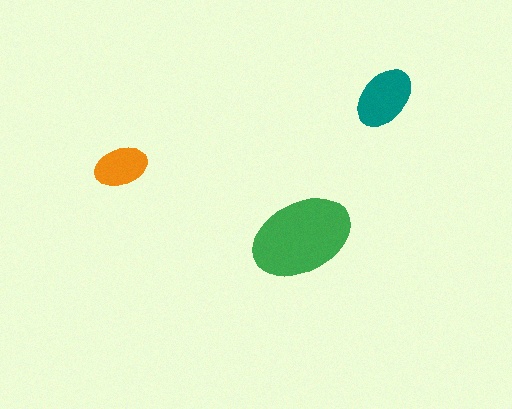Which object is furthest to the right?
The teal ellipse is rightmost.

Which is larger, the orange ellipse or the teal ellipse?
The teal one.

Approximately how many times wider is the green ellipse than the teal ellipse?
About 1.5 times wider.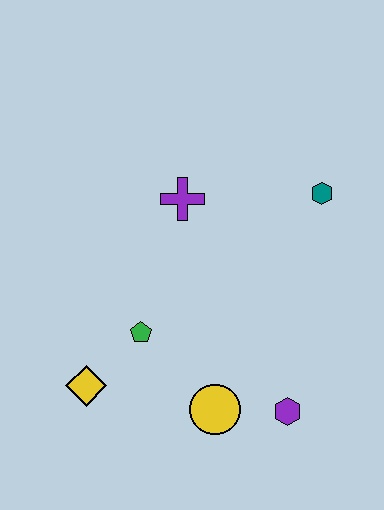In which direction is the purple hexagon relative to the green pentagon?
The purple hexagon is to the right of the green pentagon.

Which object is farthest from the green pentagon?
The teal hexagon is farthest from the green pentagon.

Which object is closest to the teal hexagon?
The purple cross is closest to the teal hexagon.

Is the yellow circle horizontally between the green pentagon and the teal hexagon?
Yes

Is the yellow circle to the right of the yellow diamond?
Yes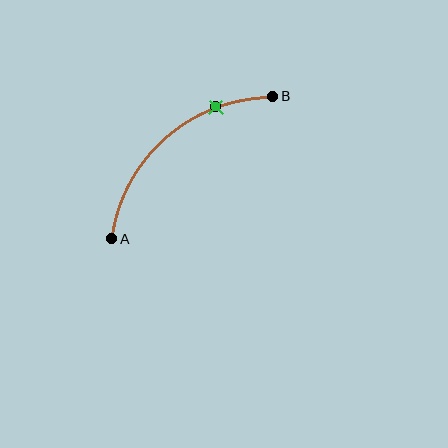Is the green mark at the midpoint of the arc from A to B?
No. The green mark lies on the arc but is closer to endpoint B. The arc midpoint would be at the point on the curve equidistant along the arc from both A and B.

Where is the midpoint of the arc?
The arc midpoint is the point on the curve farthest from the straight line joining A and B. It sits above and to the left of that line.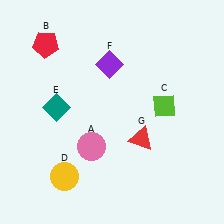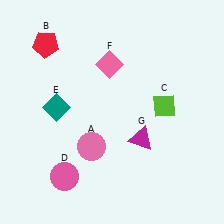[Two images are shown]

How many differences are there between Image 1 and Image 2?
There are 3 differences between the two images.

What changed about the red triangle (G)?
In Image 1, G is red. In Image 2, it changed to magenta.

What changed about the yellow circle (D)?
In Image 1, D is yellow. In Image 2, it changed to pink.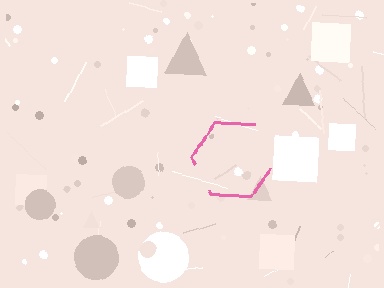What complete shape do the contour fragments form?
The contour fragments form a hexagon.